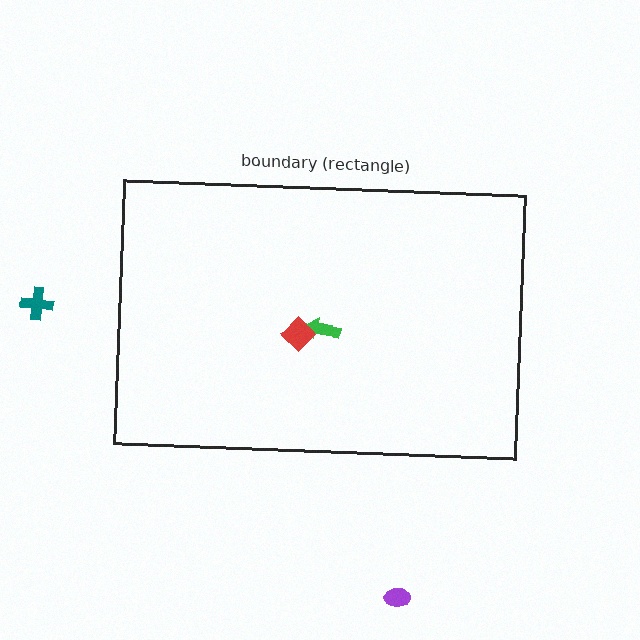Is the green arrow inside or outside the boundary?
Inside.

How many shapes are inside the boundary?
2 inside, 2 outside.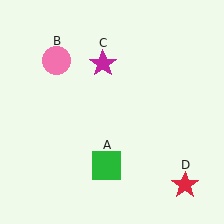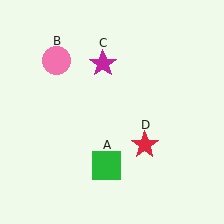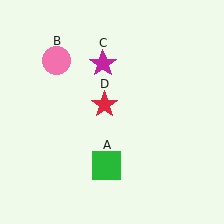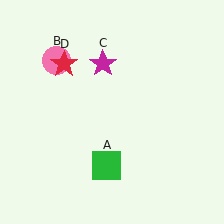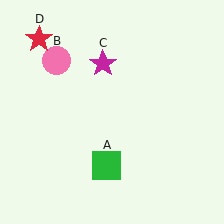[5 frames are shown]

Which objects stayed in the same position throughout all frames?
Green square (object A) and pink circle (object B) and magenta star (object C) remained stationary.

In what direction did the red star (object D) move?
The red star (object D) moved up and to the left.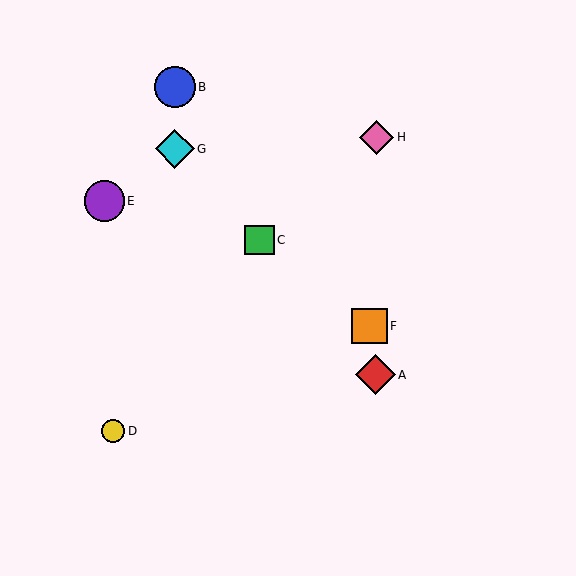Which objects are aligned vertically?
Objects B, G are aligned vertically.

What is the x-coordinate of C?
Object C is at x≈260.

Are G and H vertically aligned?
No, G is at x≈175 and H is at x≈377.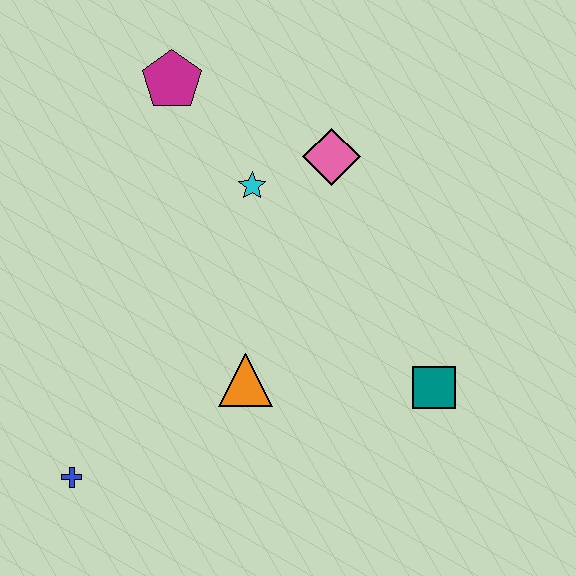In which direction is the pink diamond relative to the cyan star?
The pink diamond is to the right of the cyan star.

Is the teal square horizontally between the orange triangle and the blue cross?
No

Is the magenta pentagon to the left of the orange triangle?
Yes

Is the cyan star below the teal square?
No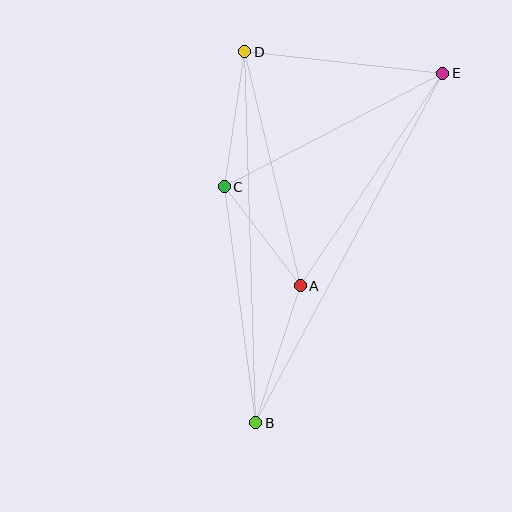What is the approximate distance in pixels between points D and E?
The distance between D and E is approximately 199 pixels.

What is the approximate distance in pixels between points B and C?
The distance between B and C is approximately 238 pixels.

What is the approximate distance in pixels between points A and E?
The distance between A and E is approximately 256 pixels.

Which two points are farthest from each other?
Points B and E are farthest from each other.